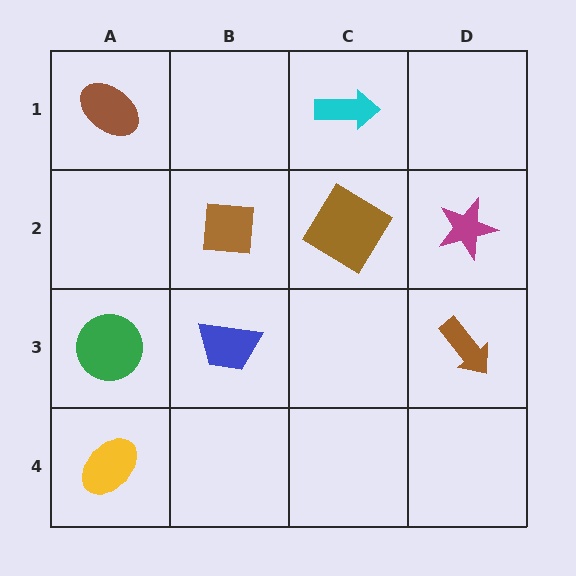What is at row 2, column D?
A magenta star.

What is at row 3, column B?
A blue trapezoid.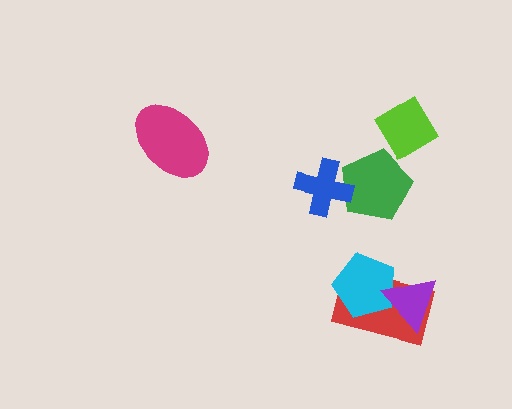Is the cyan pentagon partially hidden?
Yes, it is partially covered by another shape.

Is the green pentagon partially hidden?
Yes, it is partially covered by another shape.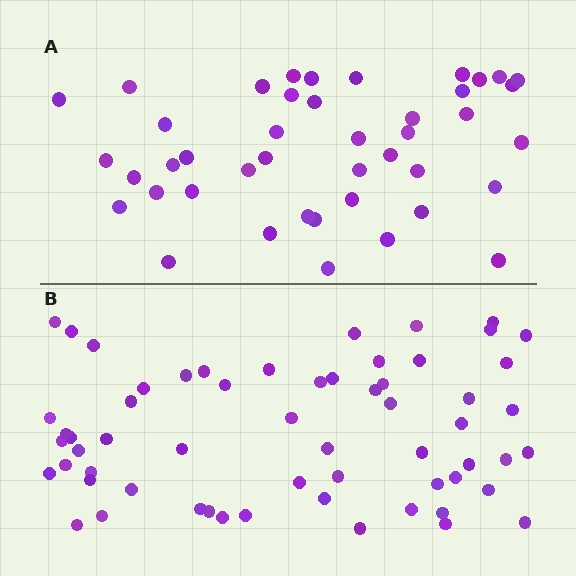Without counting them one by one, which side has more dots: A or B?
Region B (the bottom region) has more dots.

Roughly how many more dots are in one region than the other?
Region B has approximately 15 more dots than region A.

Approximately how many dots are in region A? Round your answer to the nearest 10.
About 40 dots. (The exact count is 43, which rounds to 40.)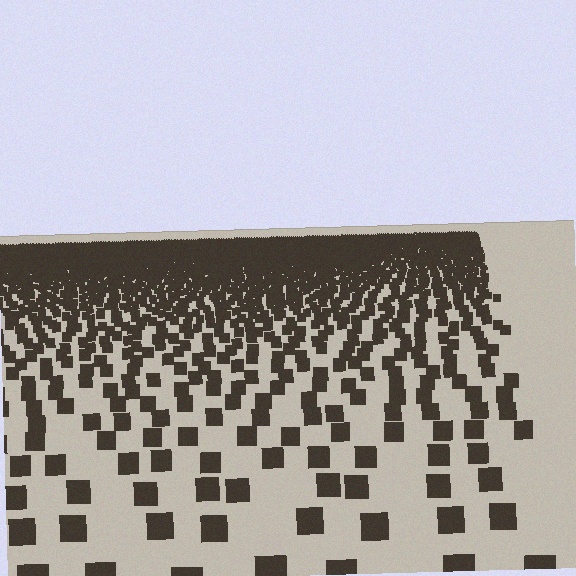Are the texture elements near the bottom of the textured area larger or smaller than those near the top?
Larger. Near the bottom, elements are closer to the viewer and appear at a bigger on-screen size.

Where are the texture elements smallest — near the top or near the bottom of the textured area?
Near the top.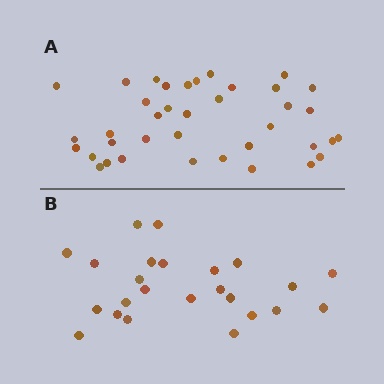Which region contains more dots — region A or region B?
Region A (the top region) has more dots.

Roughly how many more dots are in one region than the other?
Region A has approximately 15 more dots than region B.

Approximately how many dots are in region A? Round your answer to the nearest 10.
About 40 dots. (The exact count is 38, which rounds to 40.)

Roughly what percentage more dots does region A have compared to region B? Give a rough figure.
About 60% more.